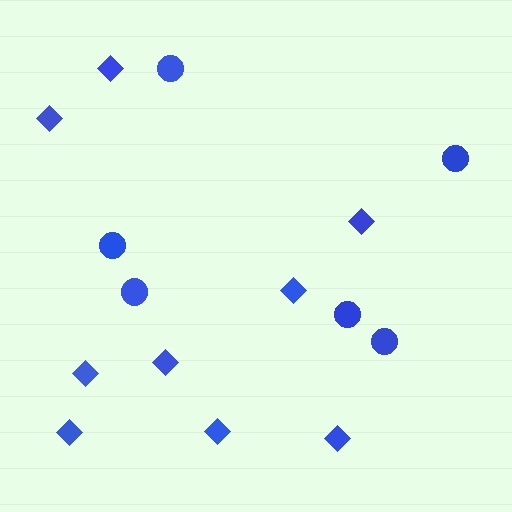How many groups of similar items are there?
There are 2 groups: one group of diamonds (9) and one group of circles (6).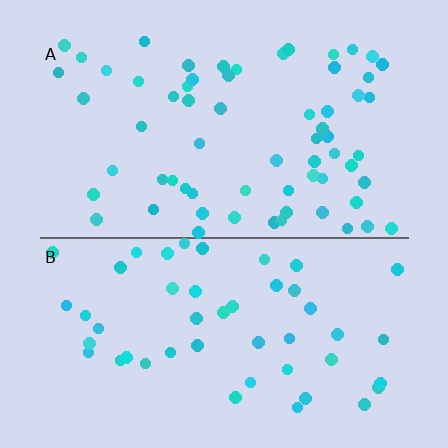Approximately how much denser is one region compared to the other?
Approximately 1.4× — region A over region B.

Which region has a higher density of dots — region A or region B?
A (the top).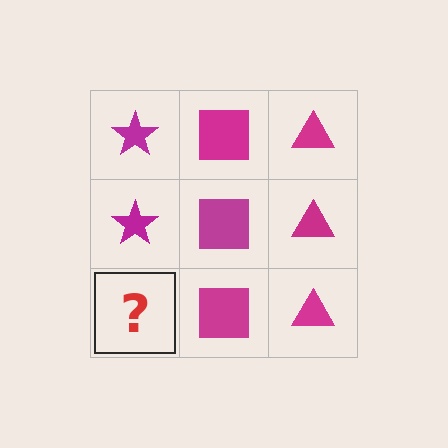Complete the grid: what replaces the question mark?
The question mark should be replaced with a magenta star.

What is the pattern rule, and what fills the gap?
The rule is that each column has a consistent shape. The gap should be filled with a magenta star.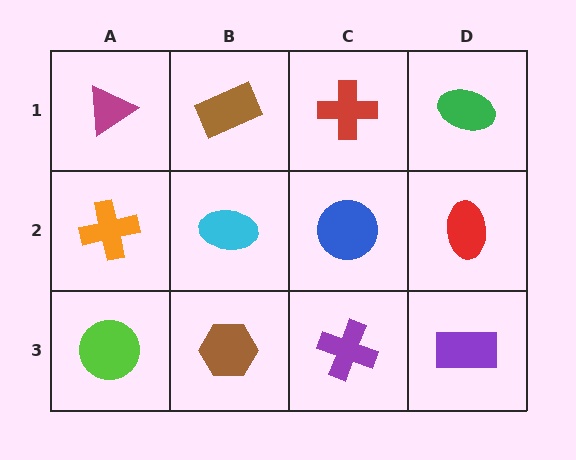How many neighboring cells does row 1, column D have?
2.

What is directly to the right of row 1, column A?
A brown rectangle.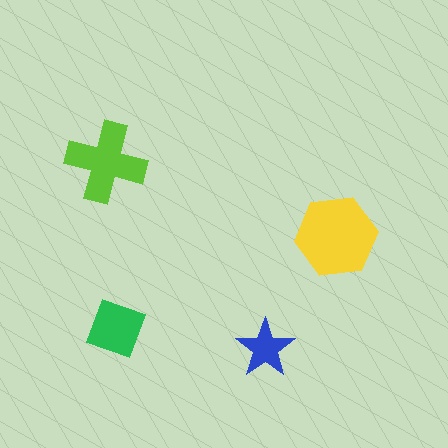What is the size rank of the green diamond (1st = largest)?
3rd.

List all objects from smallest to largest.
The blue star, the green diamond, the lime cross, the yellow hexagon.